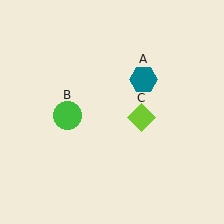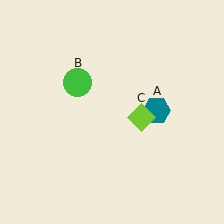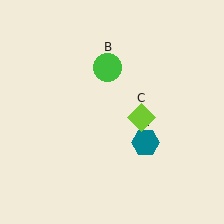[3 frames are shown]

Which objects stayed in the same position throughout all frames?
Lime diamond (object C) remained stationary.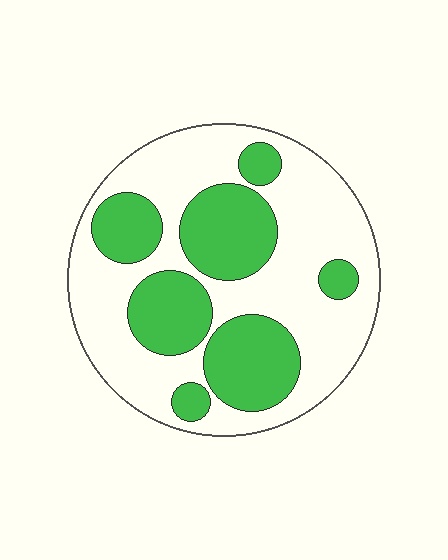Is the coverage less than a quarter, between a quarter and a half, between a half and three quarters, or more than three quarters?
Between a quarter and a half.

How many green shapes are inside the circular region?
7.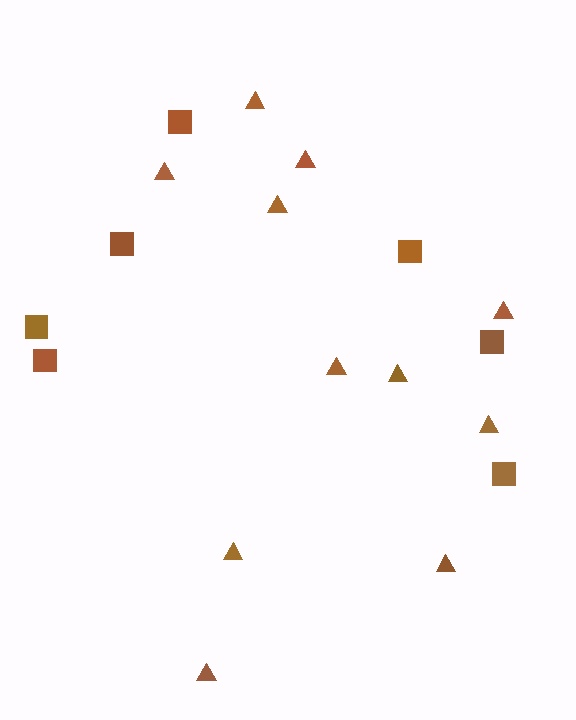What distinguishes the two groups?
There are 2 groups: one group of triangles (11) and one group of squares (7).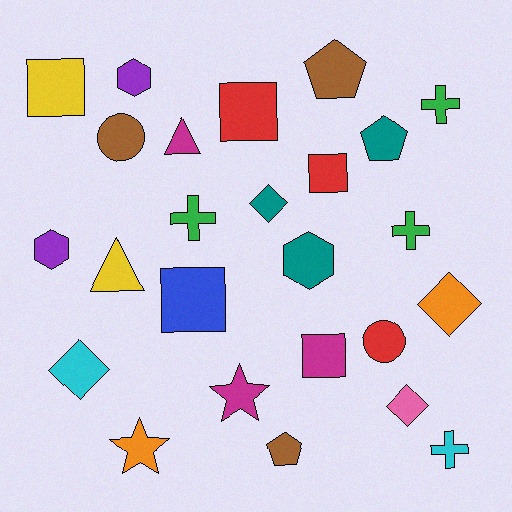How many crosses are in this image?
There are 4 crosses.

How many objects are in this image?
There are 25 objects.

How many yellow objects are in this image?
There are 2 yellow objects.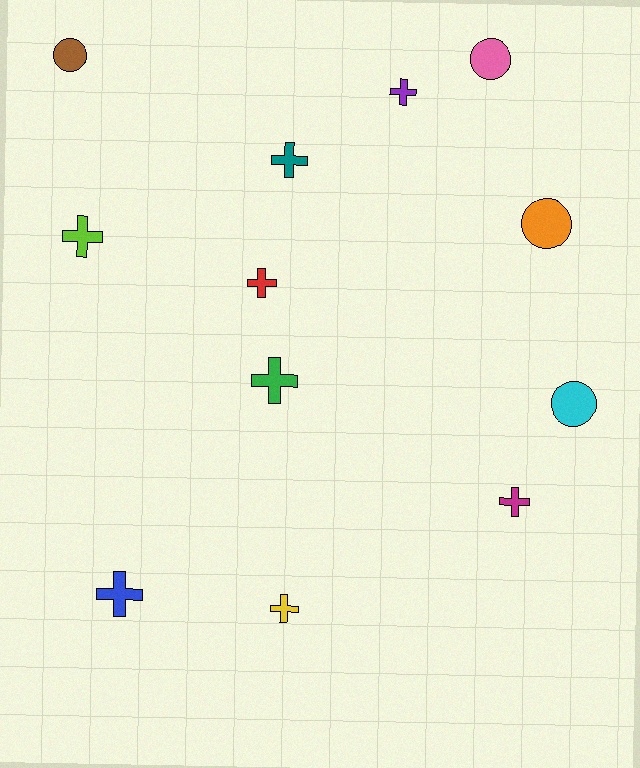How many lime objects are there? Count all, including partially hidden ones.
There is 1 lime object.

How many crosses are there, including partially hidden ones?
There are 8 crosses.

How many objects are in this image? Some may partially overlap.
There are 12 objects.